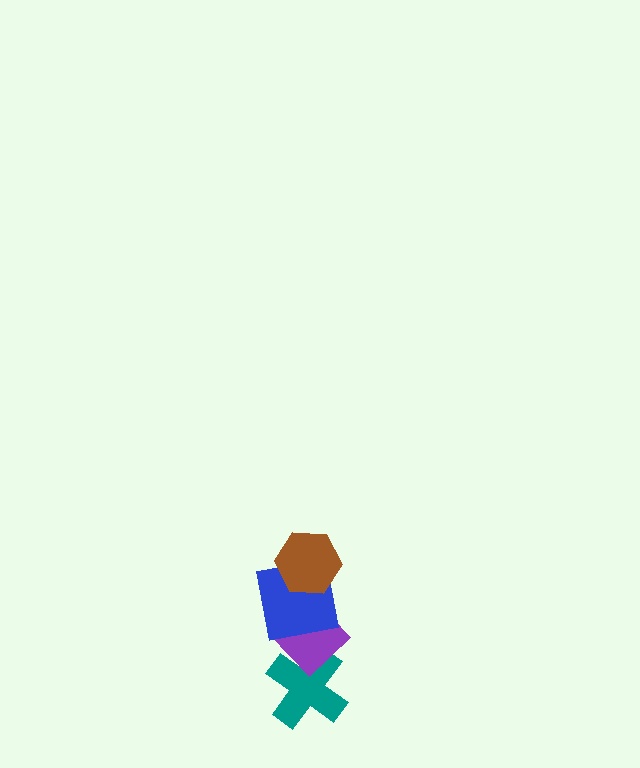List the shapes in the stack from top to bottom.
From top to bottom: the brown hexagon, the blue square, the purple diamond, the teal cross.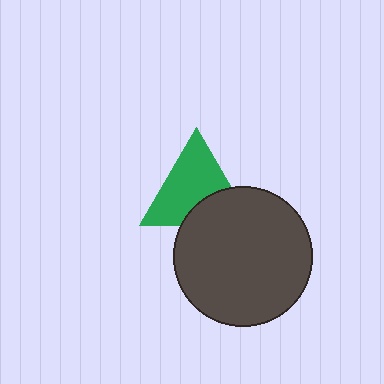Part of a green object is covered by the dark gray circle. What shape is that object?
It is a triangle.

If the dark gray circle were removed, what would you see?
You would see the complete green triangle.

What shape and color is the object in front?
The object in front is a dark gray circle.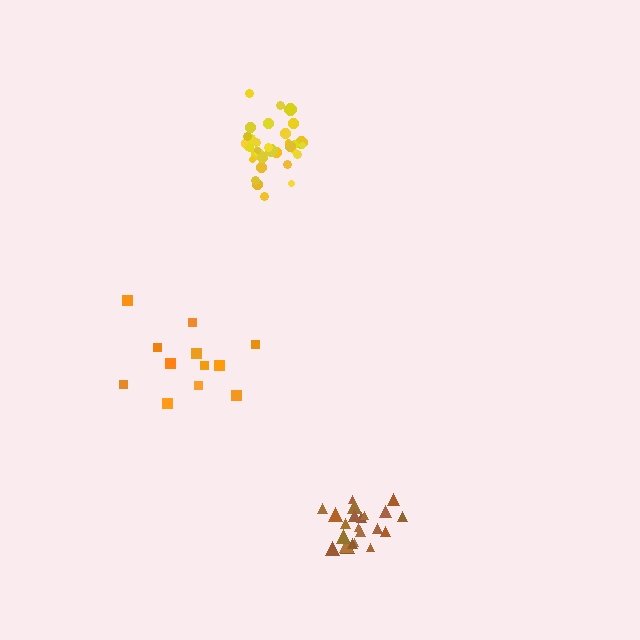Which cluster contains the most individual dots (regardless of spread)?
Yellow (33).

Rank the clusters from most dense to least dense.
yellow, brown, orange.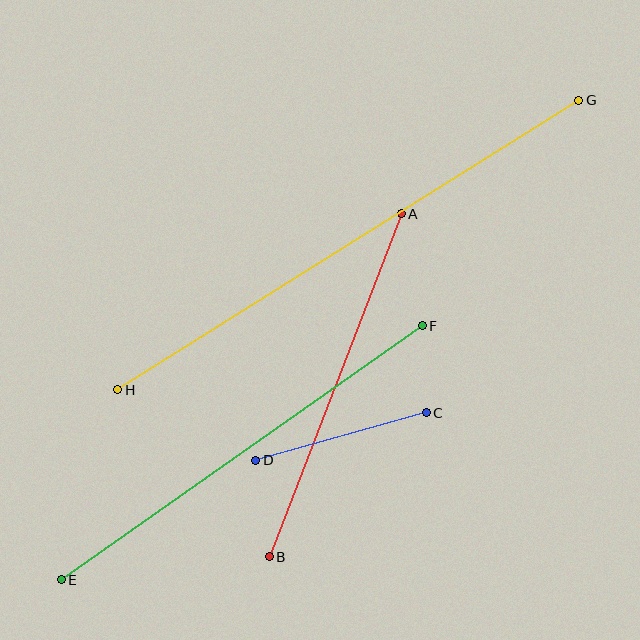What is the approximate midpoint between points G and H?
The midpoint is at approximately (348, 245) pixels.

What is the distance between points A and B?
The distance is approximately 368 pixels.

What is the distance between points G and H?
The distance is approximately 544 pixels.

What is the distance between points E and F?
The distance is approximately 441 pixels.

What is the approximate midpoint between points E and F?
The midpoint is at approximately (242, 453) pixels.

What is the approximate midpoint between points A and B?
The midpoint is at approximately (335, 385) pixels.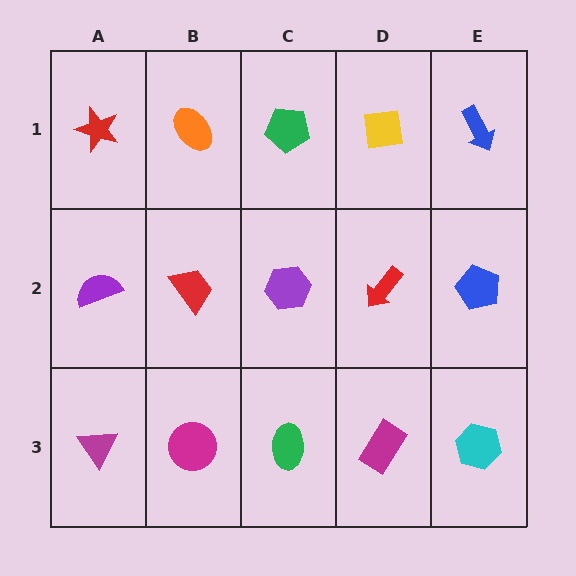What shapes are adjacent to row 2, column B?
An orange ellipse (row 1, column B), a magenta circle (row 3, column B), a purple semicircle (row 2, column A), a purple hexagon (row 2, column C).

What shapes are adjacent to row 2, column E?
A blue arrow (row 1, column E), a cyan hexagon (row 3, column E), a red arrow (row 2, column D).